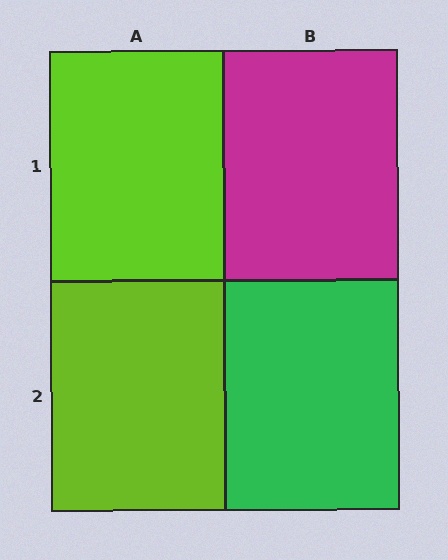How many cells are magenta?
1 cell is magenta.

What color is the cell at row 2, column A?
Lime.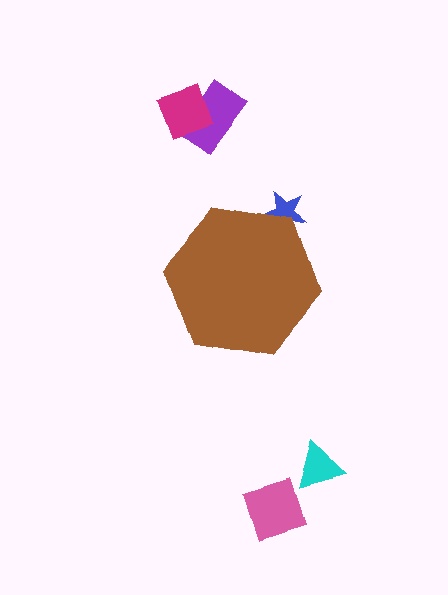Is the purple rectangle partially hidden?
No, the purple rectangle is fully visible.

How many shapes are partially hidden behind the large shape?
1 shape is partially hidden.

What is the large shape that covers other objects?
A brown hexagon.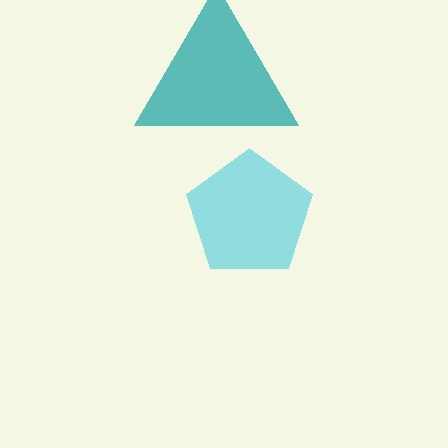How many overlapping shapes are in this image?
There are 2 overlapping shapes in the image.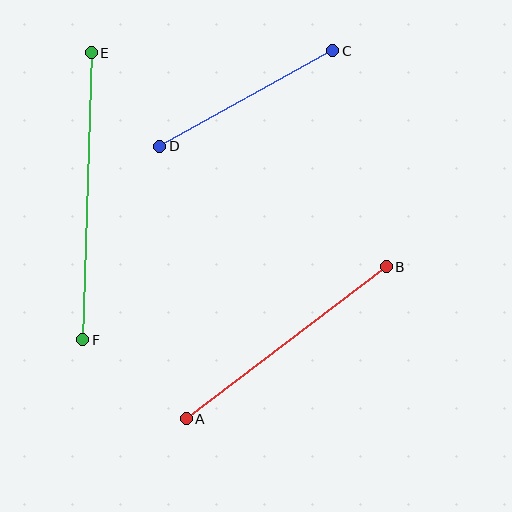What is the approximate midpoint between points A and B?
The midpoint is at approximately (286, 343) pixels.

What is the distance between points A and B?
The distance is approximately 252 pixels.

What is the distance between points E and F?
The distance is approximately 287 pixels.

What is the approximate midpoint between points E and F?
The midpoint is at approximately (87, 196) pixels.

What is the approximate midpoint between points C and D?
The midpoint is at approximately (246, 98) pixels.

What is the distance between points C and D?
The distance is approximately 198 pixels.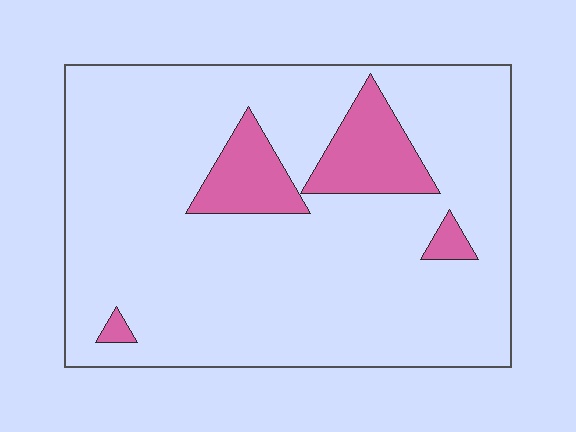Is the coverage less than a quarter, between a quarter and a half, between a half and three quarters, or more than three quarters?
Less than a quarter.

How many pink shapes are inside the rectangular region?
4.